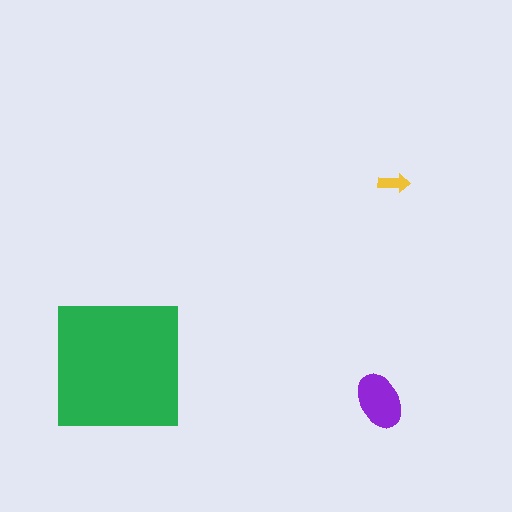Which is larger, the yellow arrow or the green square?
The green square.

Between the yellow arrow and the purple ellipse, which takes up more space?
The purple ellipse.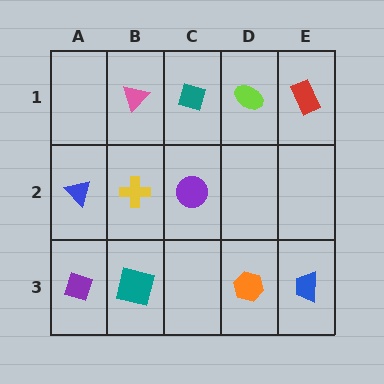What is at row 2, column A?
A blue triangle.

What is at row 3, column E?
A blue trapezoid.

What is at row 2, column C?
A purple circle.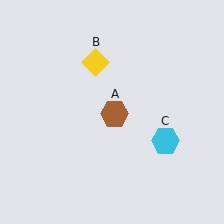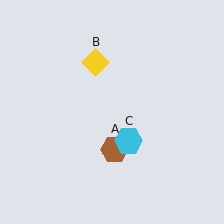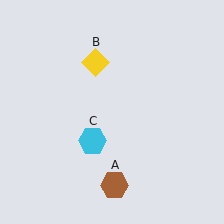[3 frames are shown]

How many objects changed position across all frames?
2 objects changed position: brown hexagon (object A), cyan hexagon (object C).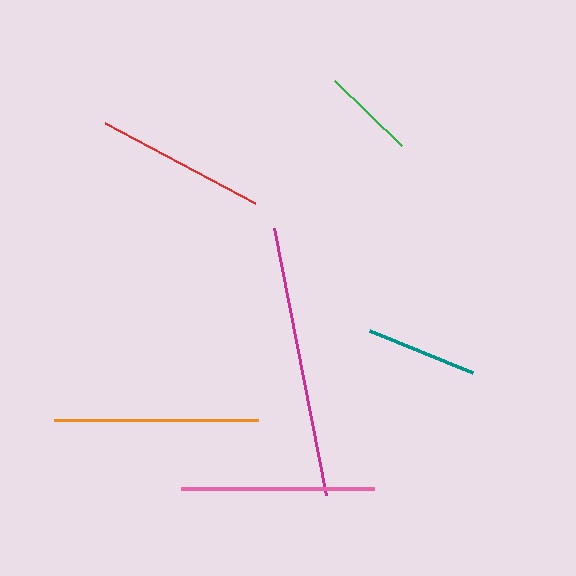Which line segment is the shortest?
The green line is the shortest at approximately 93 pixels.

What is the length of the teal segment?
The teal segment is approximately 112 pixels long.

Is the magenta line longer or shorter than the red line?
The magenta line is longer than the red line.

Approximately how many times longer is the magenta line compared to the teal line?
The magenta line is approximately 2.4 times the length of the teal line.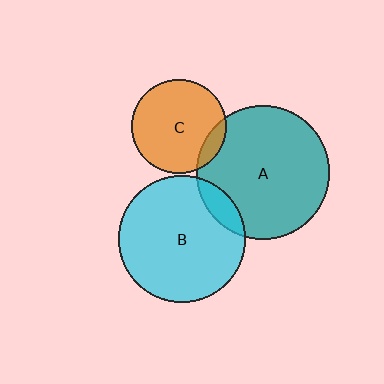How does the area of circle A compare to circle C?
Approximately 2.0 times.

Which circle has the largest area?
Circle A (teal).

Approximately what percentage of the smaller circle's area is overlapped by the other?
Approximately 10%.